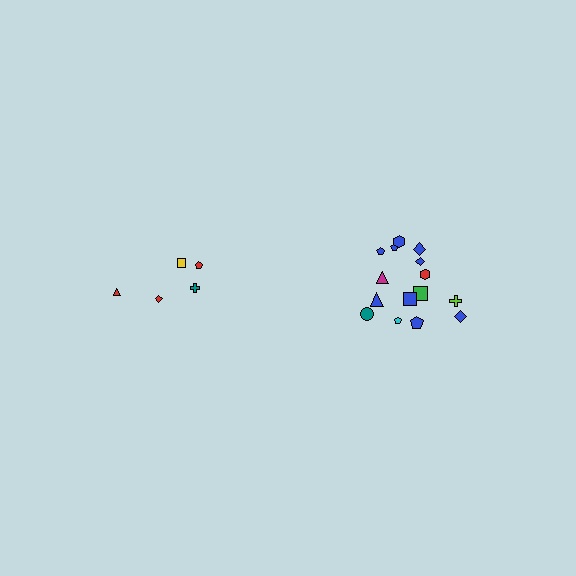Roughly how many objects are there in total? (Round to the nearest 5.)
Roughly 20 objects in total.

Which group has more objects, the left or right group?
The right group.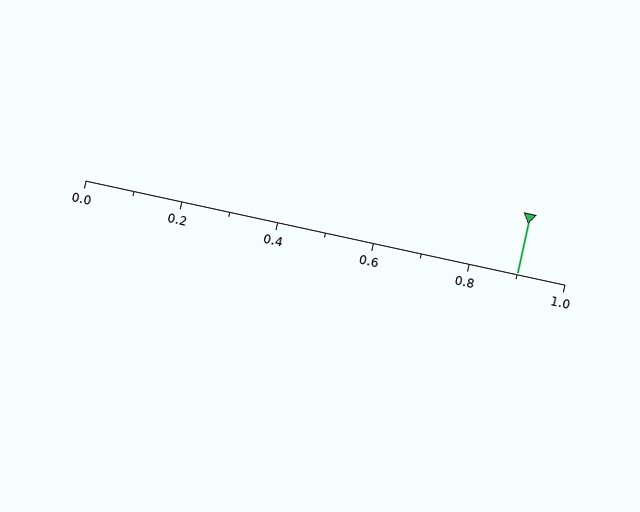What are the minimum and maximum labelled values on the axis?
The axis runs from 0.0 to 1.0.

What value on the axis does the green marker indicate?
The marker indicates approximately 0.9.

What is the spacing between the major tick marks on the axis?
The major ticks are spaced 0.2 apart.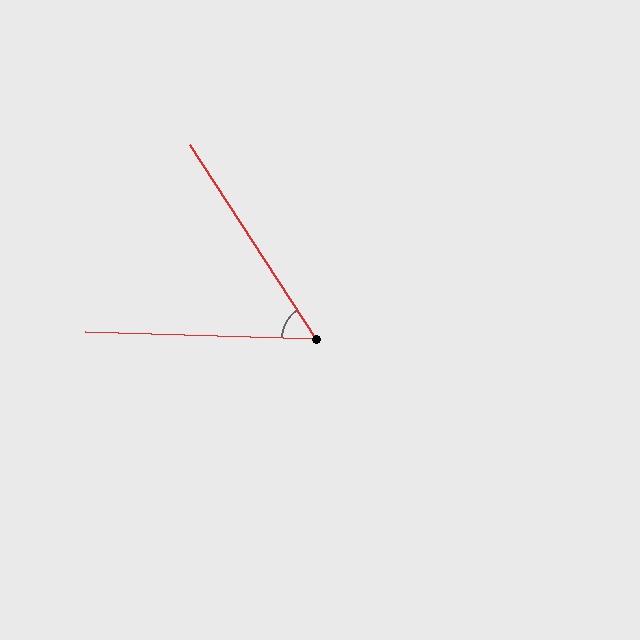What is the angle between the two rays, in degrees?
Approximately 55 degrees.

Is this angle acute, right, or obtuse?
It is acute.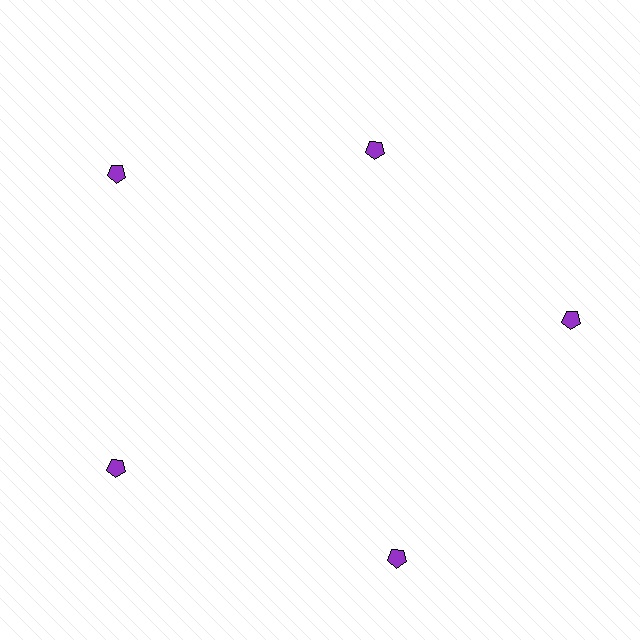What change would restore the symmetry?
The symmetry would be restored by moving it outward, back onto the ring so that all 5 pentagons sit at equal angles and equal distance from the center.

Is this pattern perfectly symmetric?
No. The 5 purple pentagons are arranged in a ring, but one element near the 1 o'clock position is pulled inward toward the center, breaking the 5-fold rotational symmetry.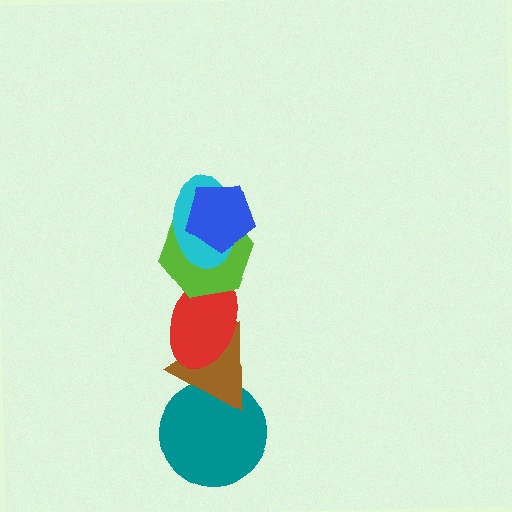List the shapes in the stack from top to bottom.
From top to bottom: the blue pentagon, the cyan ellipse, the lime hexagon, the red ellipse, the brown triangle, the teal circle.